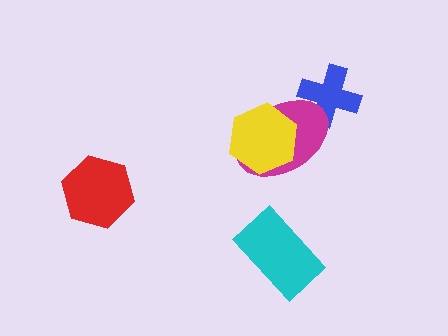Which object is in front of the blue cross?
The magenta ellipse is in front of the blue cross.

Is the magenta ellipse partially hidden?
Yes, it is partially covered by another shape.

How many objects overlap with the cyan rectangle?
0 objects overlap with the cyan rectangle.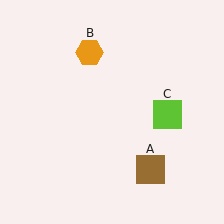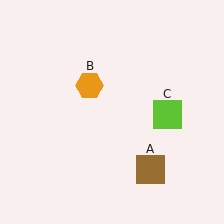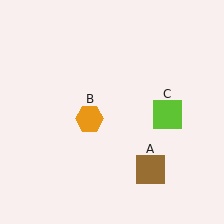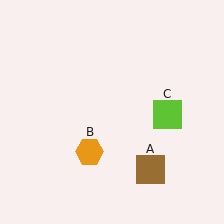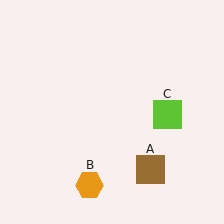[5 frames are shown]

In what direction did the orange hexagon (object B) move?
The orange hexagon (object B) moved down.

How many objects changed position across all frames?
1 object changed position: orange hexagon (object B).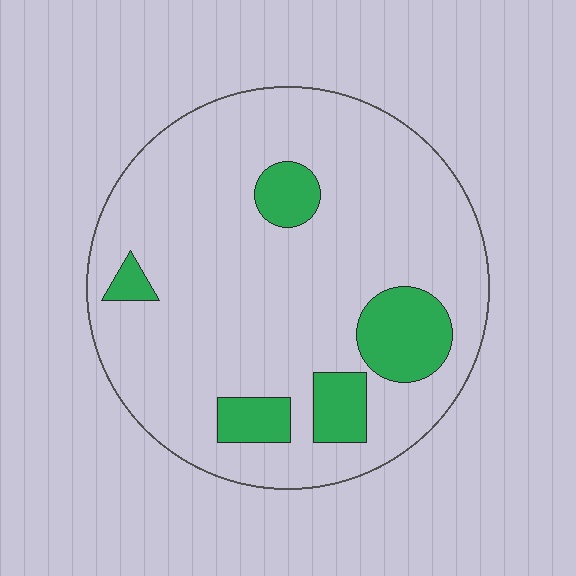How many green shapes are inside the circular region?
5.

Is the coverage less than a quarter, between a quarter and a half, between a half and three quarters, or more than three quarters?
Less than a quarter.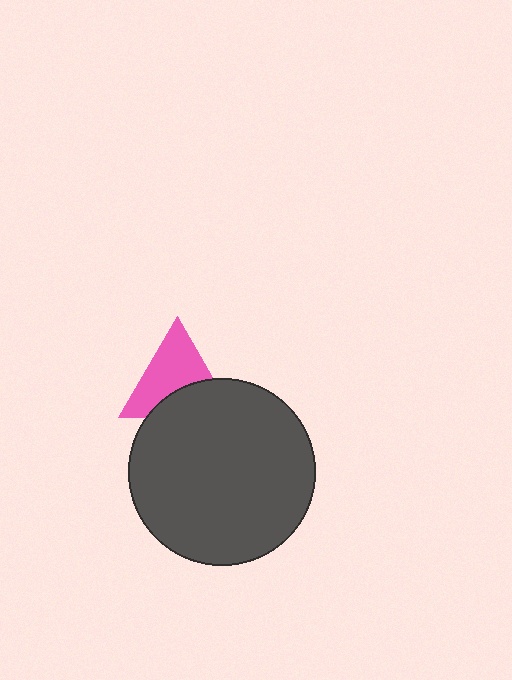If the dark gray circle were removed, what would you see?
You would see the complete pink triangle.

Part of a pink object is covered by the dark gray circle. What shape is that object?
It is a triangle.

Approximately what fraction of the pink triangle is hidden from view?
Roughly 37% of the pink triangle is hidden behind the dark gray circle.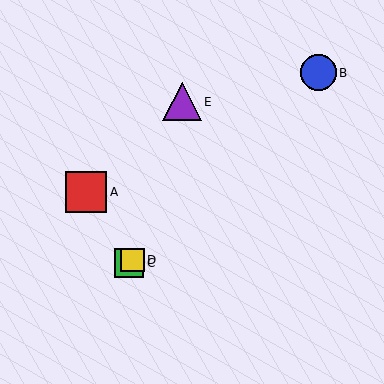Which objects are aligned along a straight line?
Objects B, C, D are aligned along a straight line.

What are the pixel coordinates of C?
Object C is at (129, 263).